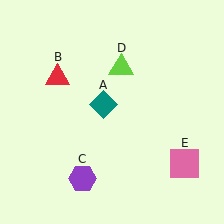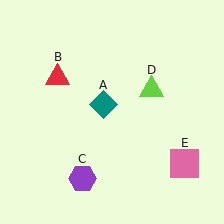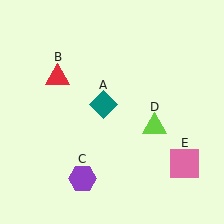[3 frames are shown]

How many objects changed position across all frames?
1 object changed position: lime triangle (object D).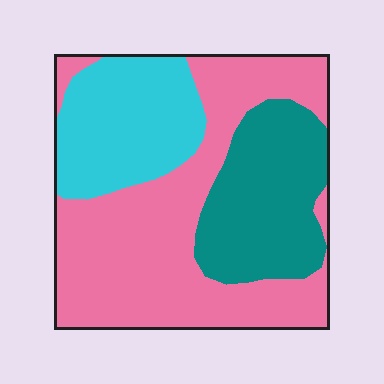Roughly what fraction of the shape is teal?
Teal takes up between a quarter and a half of the shape.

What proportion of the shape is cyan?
Cyan covers roughly 25% of the shape.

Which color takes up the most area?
Pink, at roughly 50%.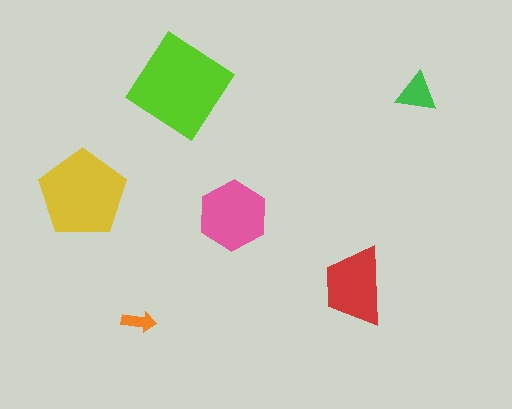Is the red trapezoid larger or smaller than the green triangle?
Larger.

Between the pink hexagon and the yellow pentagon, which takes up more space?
The yellow pentagon.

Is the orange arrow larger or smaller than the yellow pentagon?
Smaller.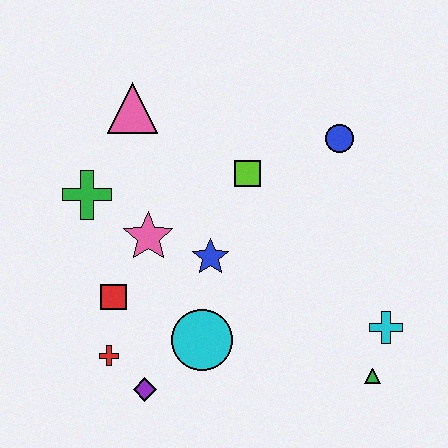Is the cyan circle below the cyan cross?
Yes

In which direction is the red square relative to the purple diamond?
The red square is above the purple diamond.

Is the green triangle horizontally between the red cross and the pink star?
No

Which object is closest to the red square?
The red cross is closest to the red square.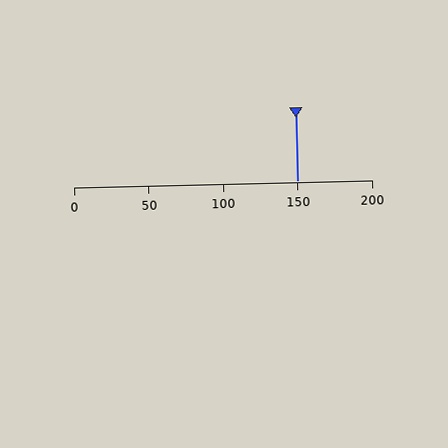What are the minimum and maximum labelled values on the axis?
The axis runs from 0 to 200.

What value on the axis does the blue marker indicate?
The marker indicates approximately 150.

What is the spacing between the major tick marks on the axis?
The major ticks are spaced 50 apart.